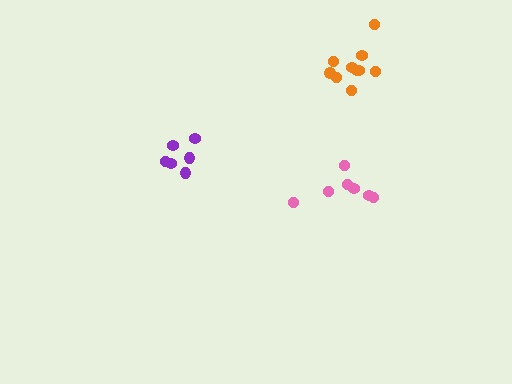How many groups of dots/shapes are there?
There are 3 groups.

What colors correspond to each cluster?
The clusters are colored: purple, pink, orange.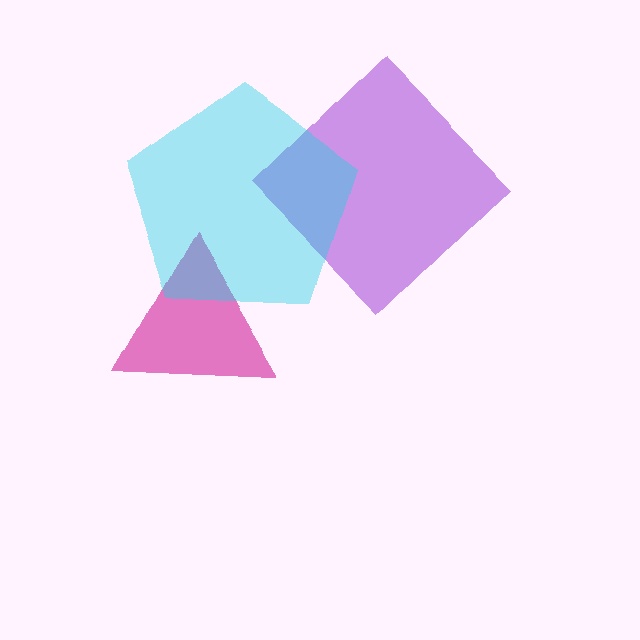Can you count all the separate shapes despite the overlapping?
Yes, there are 3 separate shapes.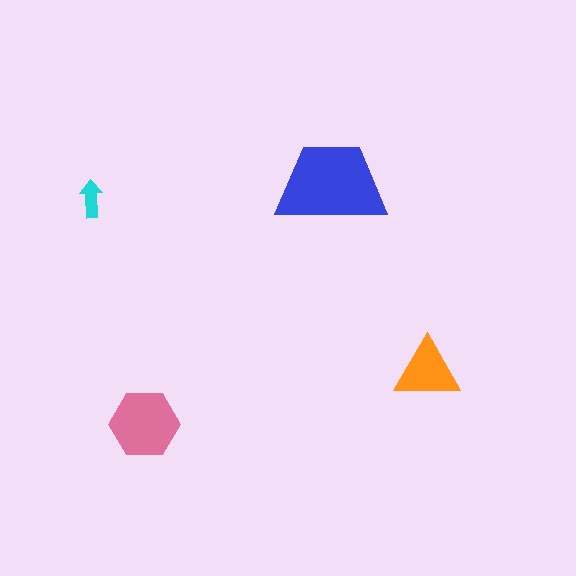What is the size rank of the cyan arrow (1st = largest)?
4th.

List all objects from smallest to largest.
The cyan arrow, the orange triangle, the pink hexagon, the blue trapezoid.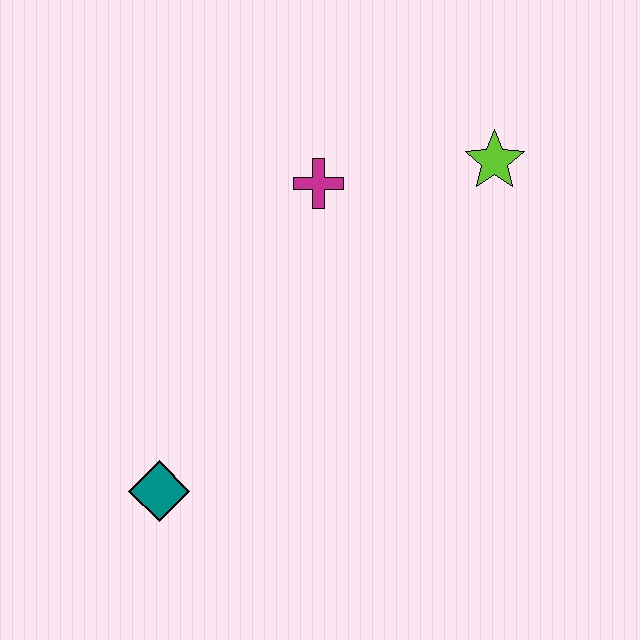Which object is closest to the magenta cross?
The lime star is closest to the magenta cross.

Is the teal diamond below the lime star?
Yes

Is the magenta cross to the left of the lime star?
Yes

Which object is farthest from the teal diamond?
The lime star is farthest from the teal diamond.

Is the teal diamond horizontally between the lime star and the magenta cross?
No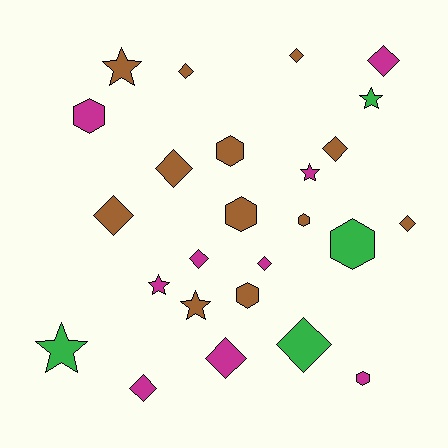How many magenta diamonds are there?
There are 5 magenta diamonds.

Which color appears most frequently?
Brown, with 12 objects.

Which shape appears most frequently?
Diamond, with 12 objects.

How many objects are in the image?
There are 25 objects.